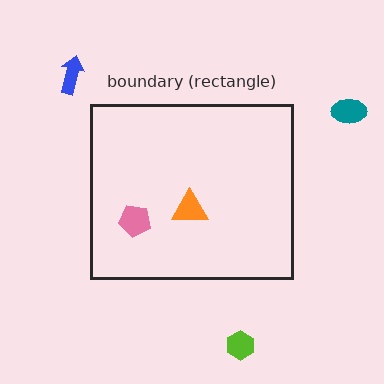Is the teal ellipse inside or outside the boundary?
Outside.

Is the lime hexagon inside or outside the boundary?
Outside.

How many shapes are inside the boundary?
2 inside, 3 outside.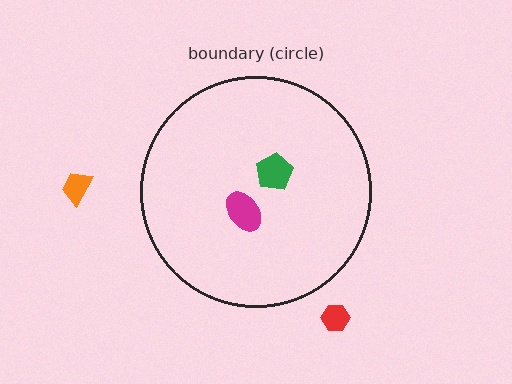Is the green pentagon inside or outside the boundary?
Inside.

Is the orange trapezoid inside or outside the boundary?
Outside.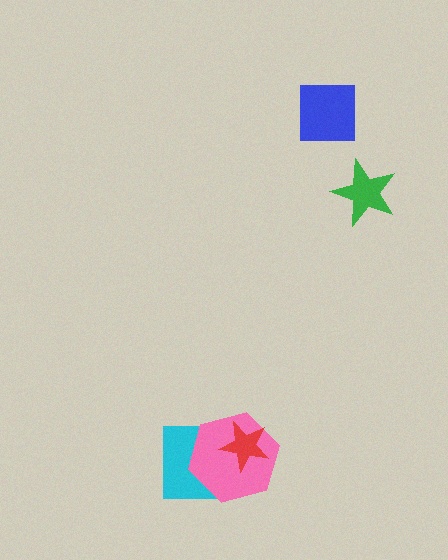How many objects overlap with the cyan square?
2 objects overlap with the cyan square.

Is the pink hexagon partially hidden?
Yes, it is partially covered by another shape.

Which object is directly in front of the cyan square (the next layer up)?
The pink hexagon is directly in front of the cyan square.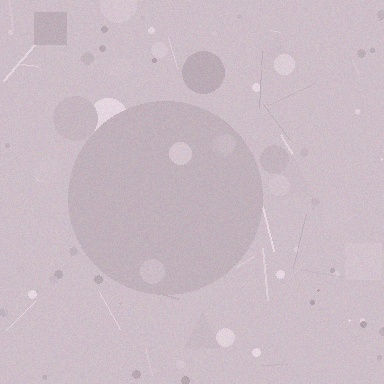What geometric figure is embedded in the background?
A circle is embedded in the background.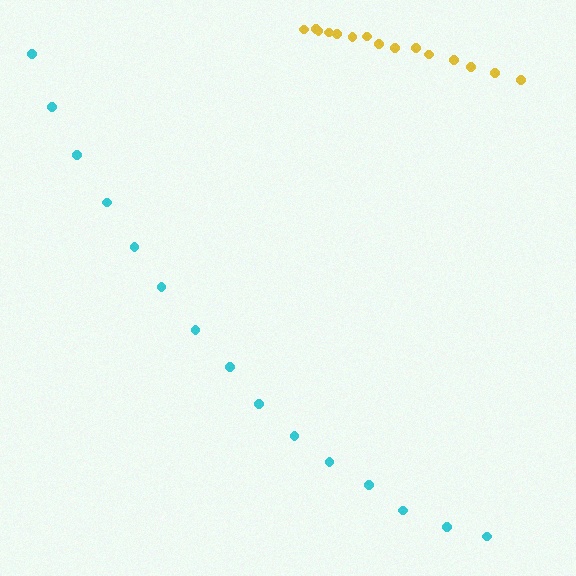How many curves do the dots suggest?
There are 2 distinct paths.